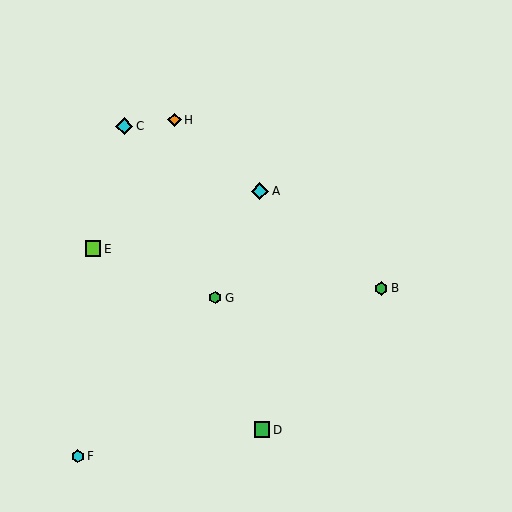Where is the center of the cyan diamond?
The center of the cyan diamond is at (260, 191).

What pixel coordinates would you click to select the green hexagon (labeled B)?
Click at (381, 288) to select the green hexagon B.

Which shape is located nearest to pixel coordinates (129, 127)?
The cyan diamond (labeled C) at (124, 126) is nearest to that location.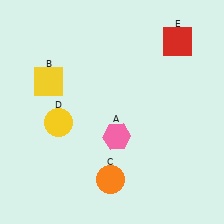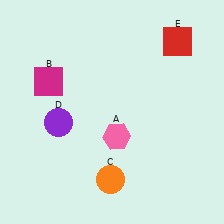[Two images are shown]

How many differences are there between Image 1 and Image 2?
There are 2 differences between the two images.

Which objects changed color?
B changed from yellow to magenta. D changed from yellow to purple.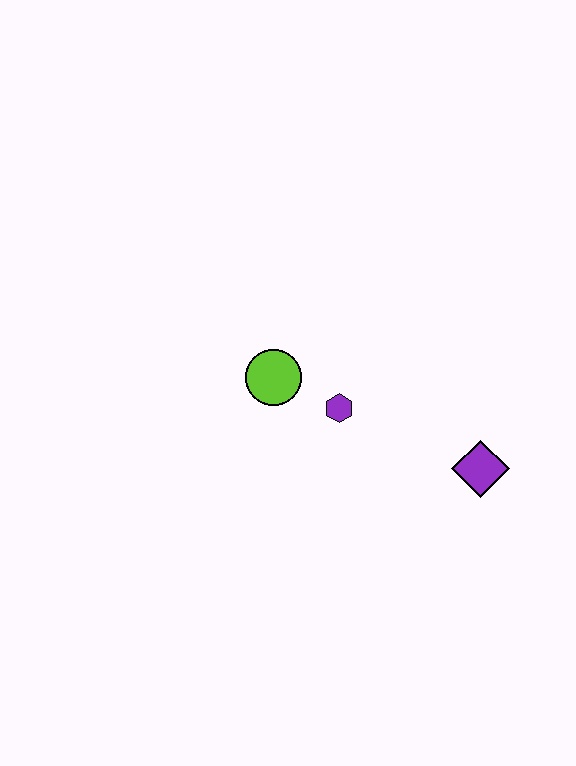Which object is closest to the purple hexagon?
The lime circle is closest to the purple hexagon.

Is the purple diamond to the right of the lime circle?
Yes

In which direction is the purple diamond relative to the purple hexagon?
The purple diamond is to the right of the purple hexagon.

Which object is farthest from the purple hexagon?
The purple diamond is farthest from the purple hexagon.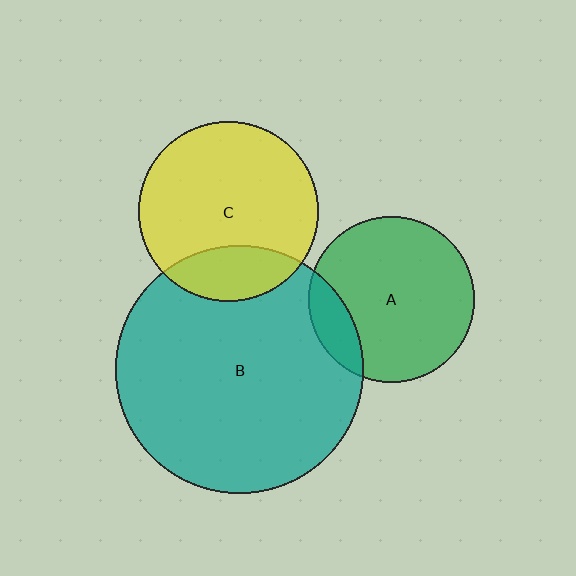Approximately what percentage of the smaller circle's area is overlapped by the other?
Approximately 20%.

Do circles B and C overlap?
Yes.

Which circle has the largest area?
Circle B (teal).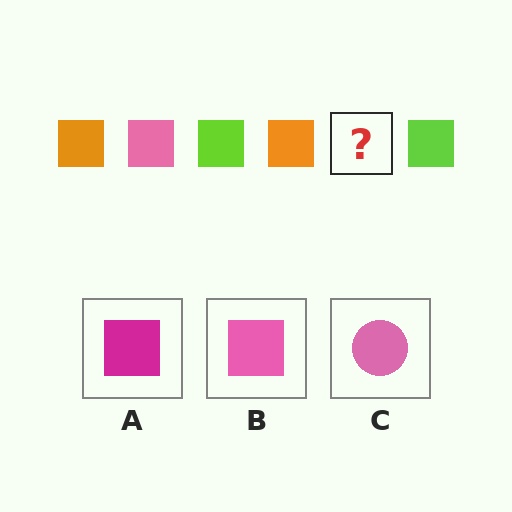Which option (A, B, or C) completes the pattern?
B.